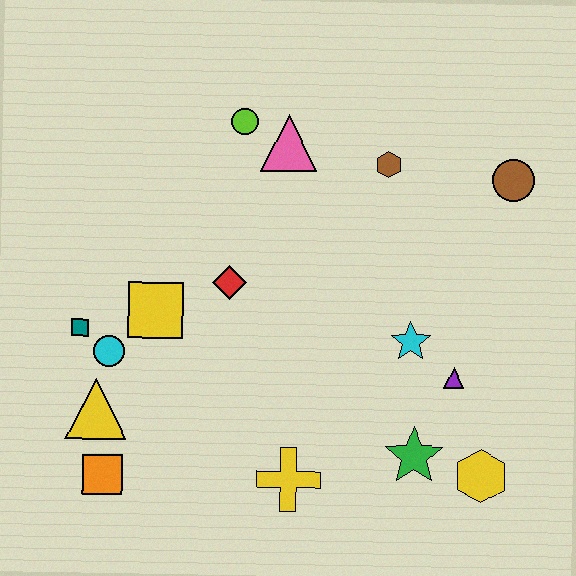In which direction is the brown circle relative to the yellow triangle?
The brown circle is to the right of the yellow triangle.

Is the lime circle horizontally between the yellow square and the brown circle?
Yes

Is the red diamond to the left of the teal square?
No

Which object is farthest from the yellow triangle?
The brown circle is farthest from the yellow triangle.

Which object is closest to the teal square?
The cyan circle is closest to the teal square.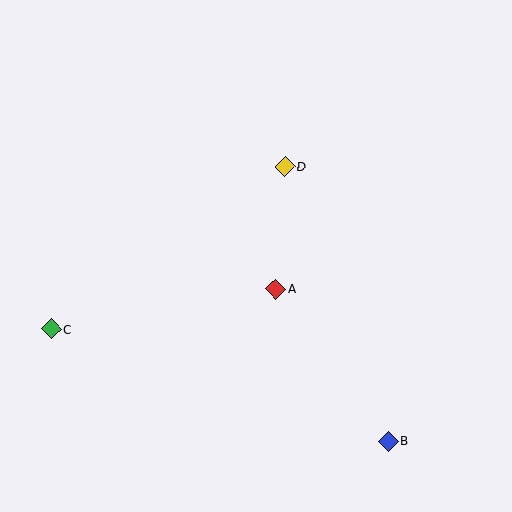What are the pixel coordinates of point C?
Point C is at (51, 329).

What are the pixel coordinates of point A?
Point A is at (276, 289).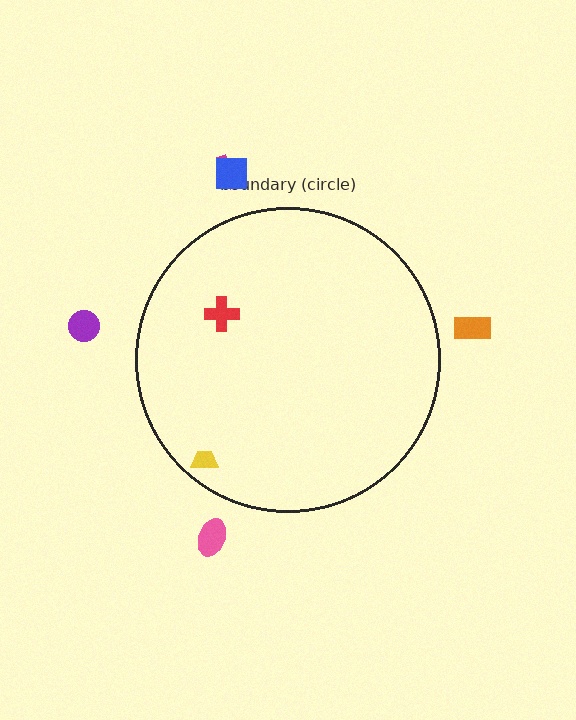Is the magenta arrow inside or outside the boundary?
Outside.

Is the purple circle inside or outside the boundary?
Outside.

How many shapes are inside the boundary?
2 inside, 5 outside.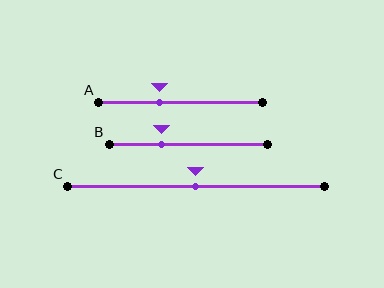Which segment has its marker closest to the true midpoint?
Segment C has its marker closest to the true midpoint.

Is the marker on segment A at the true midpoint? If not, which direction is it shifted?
No, the marker on segment A is shifted to the left by about 13% of the segment length.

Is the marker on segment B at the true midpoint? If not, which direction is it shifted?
No, the marker on segment B is shifted to the left by about 17% of the segment length.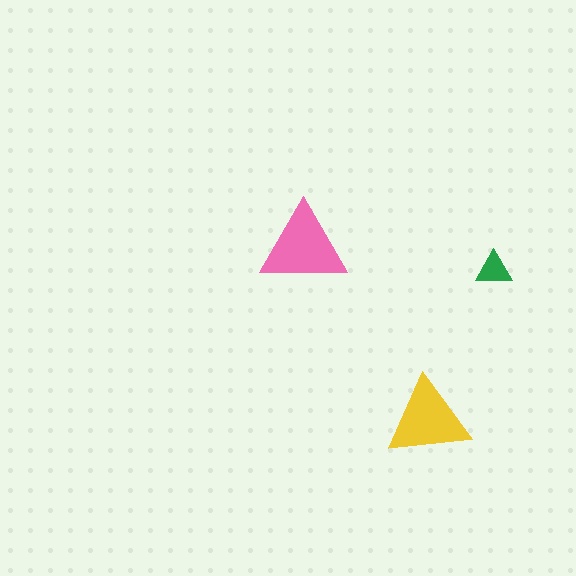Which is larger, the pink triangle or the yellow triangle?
The pink one.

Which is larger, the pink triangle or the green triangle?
The pink one.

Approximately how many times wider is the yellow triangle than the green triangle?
About 2 times wider.